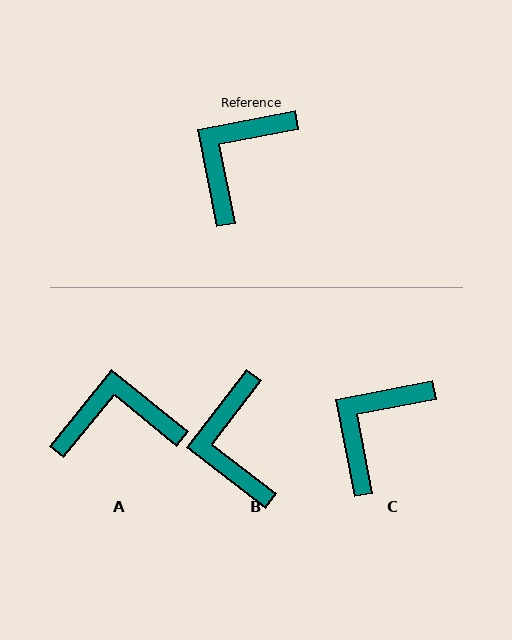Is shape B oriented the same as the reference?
No, it is off by about 41 degrees.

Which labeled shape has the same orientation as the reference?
C.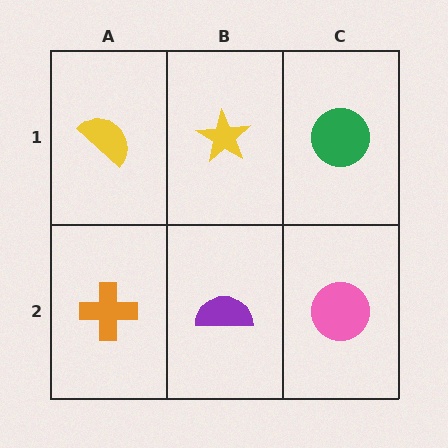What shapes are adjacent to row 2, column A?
A yellow semicircle (row 1, column A), a purple semicircle (row 2, column B).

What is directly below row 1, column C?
A pink circle.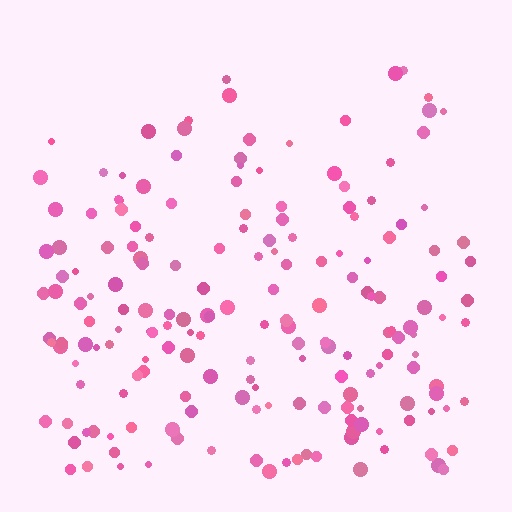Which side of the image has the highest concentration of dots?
The bottom.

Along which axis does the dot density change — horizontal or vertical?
Vertical.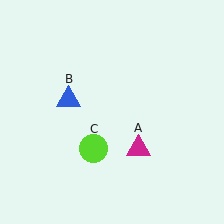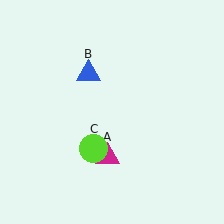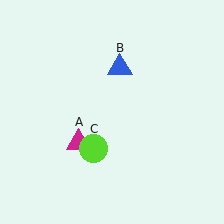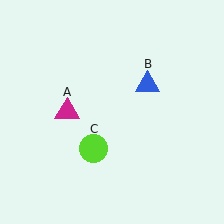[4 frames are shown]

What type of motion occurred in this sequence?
The magenta triangle (object A), blue triangle (object B) rotated clockwise around the center of the scene.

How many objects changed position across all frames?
2 objects changed position: magenta triangle (object A), blue triangle (object B).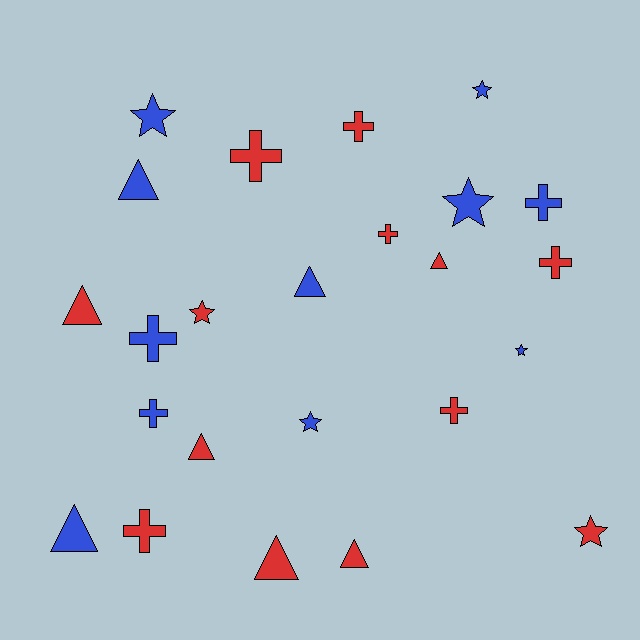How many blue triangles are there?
There are 3 blue triangles.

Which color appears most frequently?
Red, with 13 objects.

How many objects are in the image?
There are 24 objects.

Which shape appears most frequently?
Cross, with 9 objects.